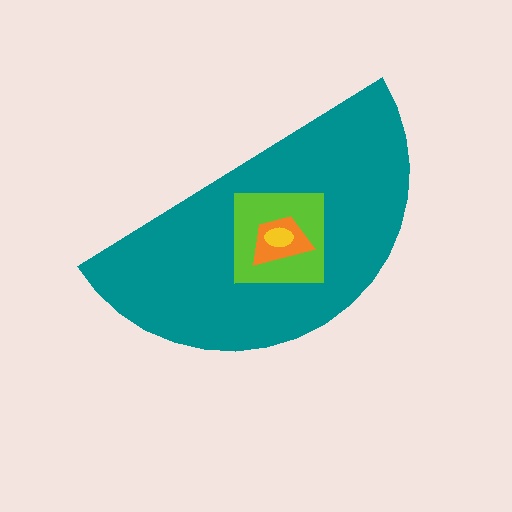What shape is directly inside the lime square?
The orange trapezoid.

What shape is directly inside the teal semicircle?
The lime square.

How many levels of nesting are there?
4.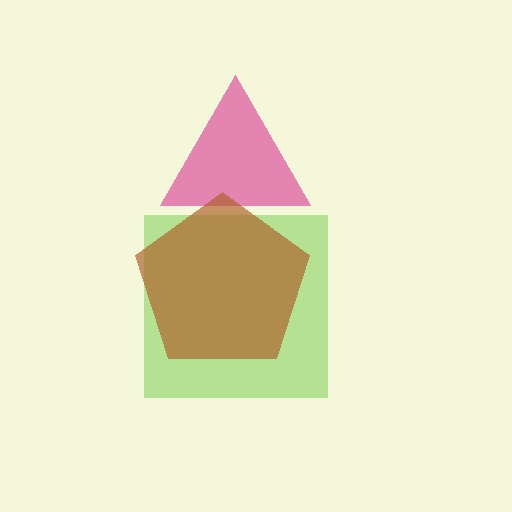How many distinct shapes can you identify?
There are 3 distinct shapes: a magenta triangle, a lime square, a brown pentagon.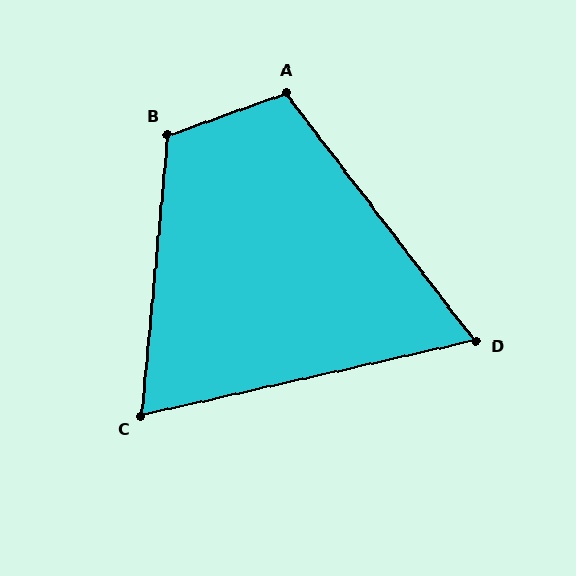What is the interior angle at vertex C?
Approximately 72 degrees (acute).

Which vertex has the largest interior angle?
B, at approximately 115 degrees.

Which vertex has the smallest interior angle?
D, at approximately 65 degrees.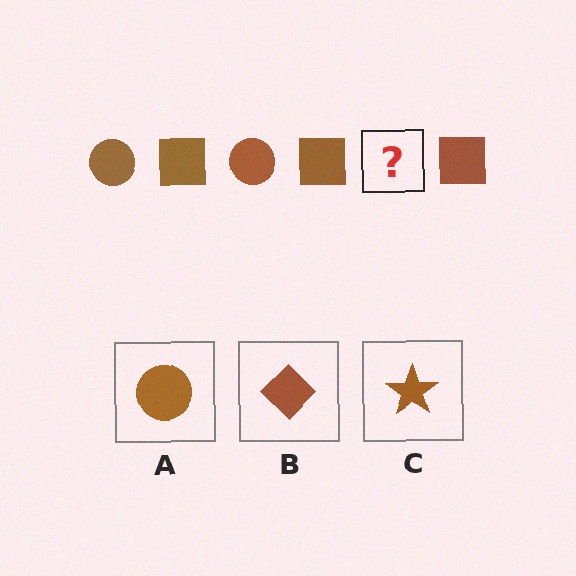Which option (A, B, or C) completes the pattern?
A.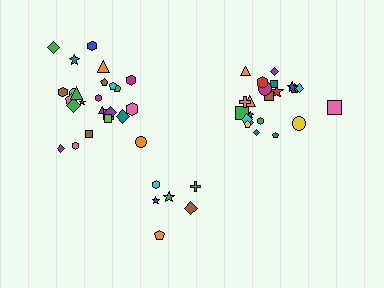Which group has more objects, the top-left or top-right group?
The top-left group.